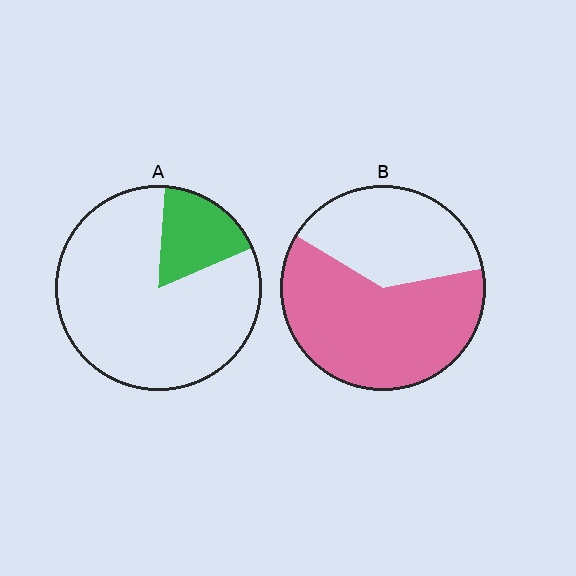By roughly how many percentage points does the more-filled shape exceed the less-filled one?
By roughly 45 percentage points (B over A).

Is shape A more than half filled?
No.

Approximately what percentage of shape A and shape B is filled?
A is approximately 20% and B is approximately 60%.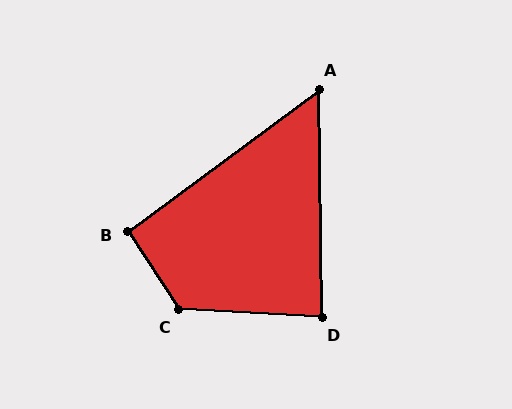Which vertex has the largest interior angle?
C, at approximately 126 degrees.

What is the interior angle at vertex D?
Approximately 86 degrees (approximately right).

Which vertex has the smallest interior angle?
A, at approximately 54 degrees.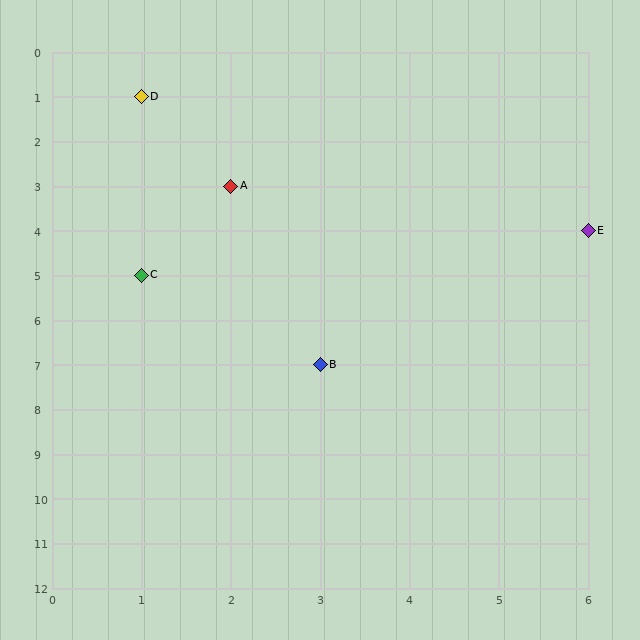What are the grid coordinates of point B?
Point B is at grid coordinates (3, 7).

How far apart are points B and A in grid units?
Points B and A are 1 column and 4 rows apart (about 4.1 grid units diagonally).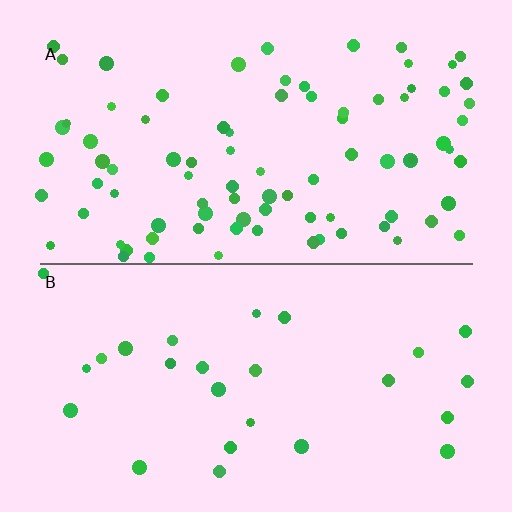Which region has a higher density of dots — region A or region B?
A (the top).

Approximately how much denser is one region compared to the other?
Approximately 3.3× — region A over region B.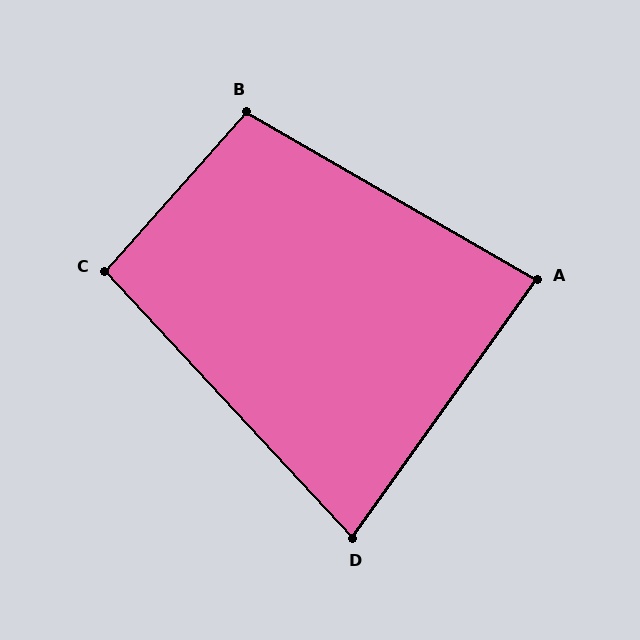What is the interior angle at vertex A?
Approximately 85 degrees (acute).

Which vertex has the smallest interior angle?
D, at approximately 78 degrees.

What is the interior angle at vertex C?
Approximately 95 degrees (obtuse).